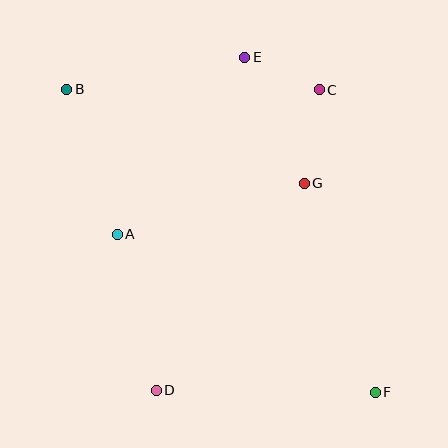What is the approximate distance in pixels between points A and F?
The distance between A and F is approximately 303 pixels.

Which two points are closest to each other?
Points C and E are closest to each other.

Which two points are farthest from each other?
Points B and F are farthest from each other.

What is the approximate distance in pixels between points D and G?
The distance between D and G is approximately 254 pixels.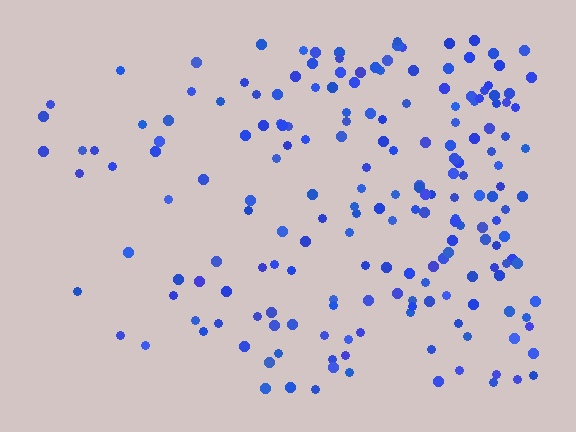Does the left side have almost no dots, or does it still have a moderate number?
Still a moderate number, just noticeably fewer than the right.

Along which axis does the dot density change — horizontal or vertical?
Horizontal.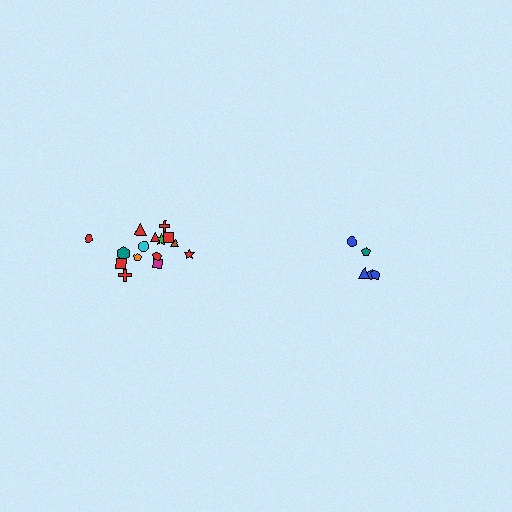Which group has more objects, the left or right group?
The left group.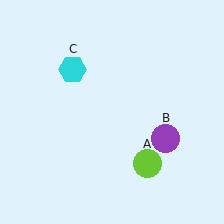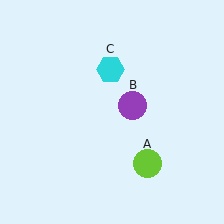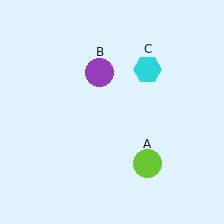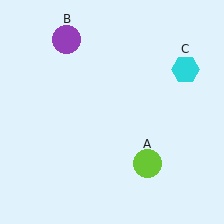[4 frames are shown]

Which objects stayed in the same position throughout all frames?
Lime circle (object A) remained stationary.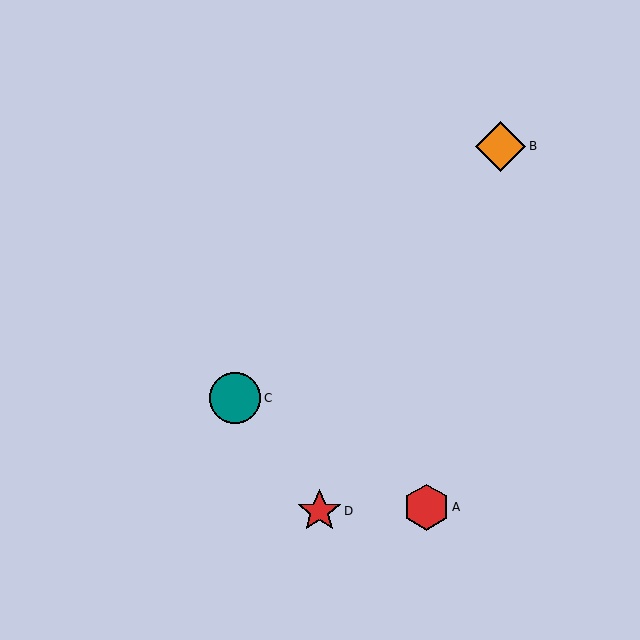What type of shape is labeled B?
Shape B is an orange diamond.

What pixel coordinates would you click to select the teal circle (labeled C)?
Click at (235, 398) to select the teal circle C.